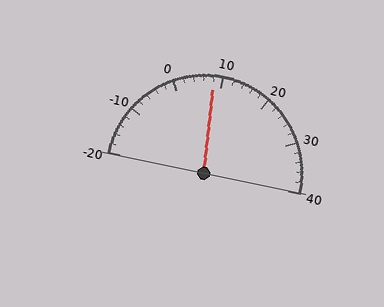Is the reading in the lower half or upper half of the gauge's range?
The reading is in the lower half of the range (-20 to 40).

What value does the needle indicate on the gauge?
The needle indicates approximately 8.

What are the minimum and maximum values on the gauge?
The gauge ranges from -20 to 40.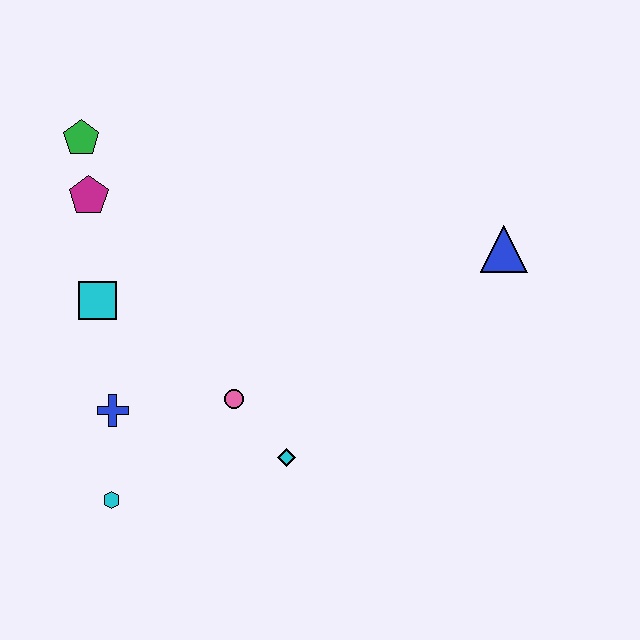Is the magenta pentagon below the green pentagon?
Yes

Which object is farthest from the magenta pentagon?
The blue triangle is farthest from the magenta pentagon.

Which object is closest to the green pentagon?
The magenta pentagon is closest to the green pentagon.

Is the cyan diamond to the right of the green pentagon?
Yes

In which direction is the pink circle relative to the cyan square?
The pink circle is to the right of the cyan square.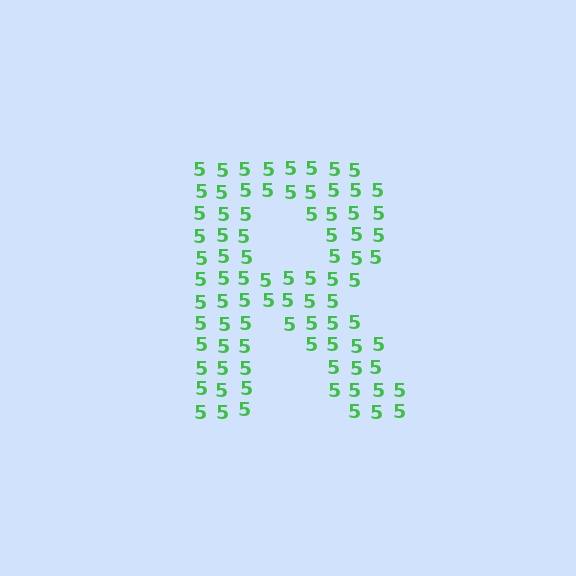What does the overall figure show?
The overall figure shows the letter R.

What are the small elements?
The small elements are digit 5's.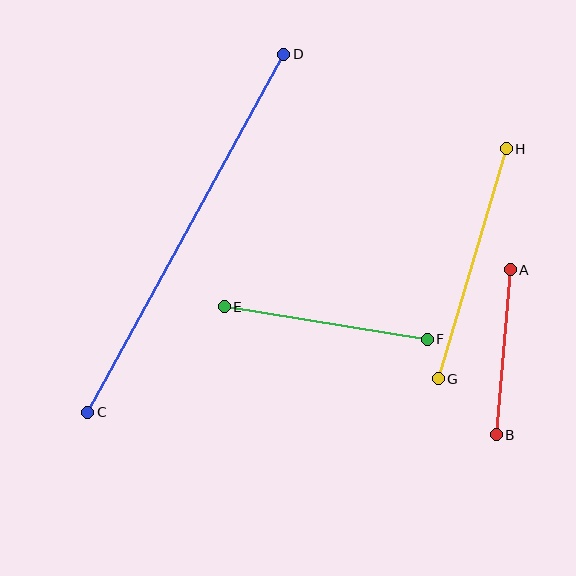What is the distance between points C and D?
The distance is approximately 408 pixels.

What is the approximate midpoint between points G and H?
The midpoint is at approximately (472, 264) pixels.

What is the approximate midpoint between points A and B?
The midpoint is at approximately (503, 352) pixels.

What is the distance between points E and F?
The distance is approximately 206 pixels.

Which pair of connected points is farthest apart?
Points C and D are farthest apart.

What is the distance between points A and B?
The distance is approximately 165 pixels.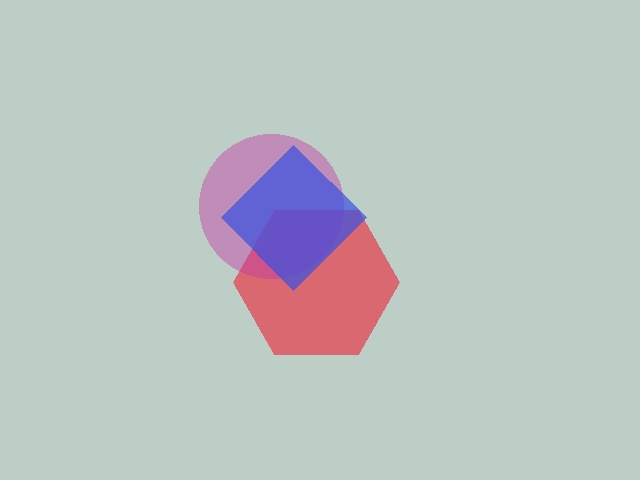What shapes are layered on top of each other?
The layered shapes are: a red hexagon, a magenta circle, a blue diamond.